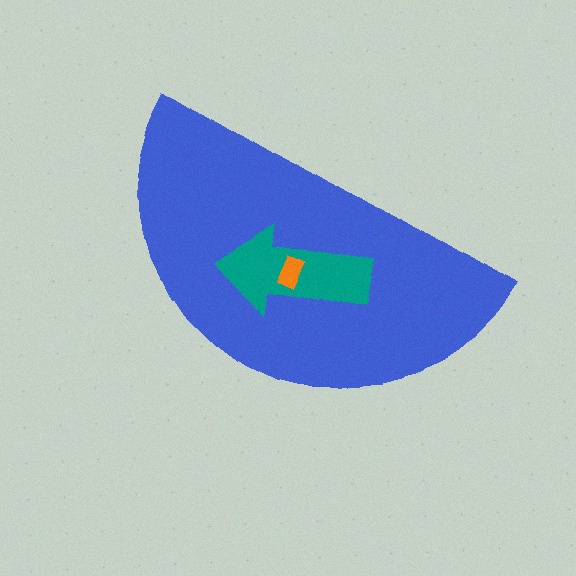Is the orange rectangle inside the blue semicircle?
Yes.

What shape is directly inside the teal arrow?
The orange rectangle.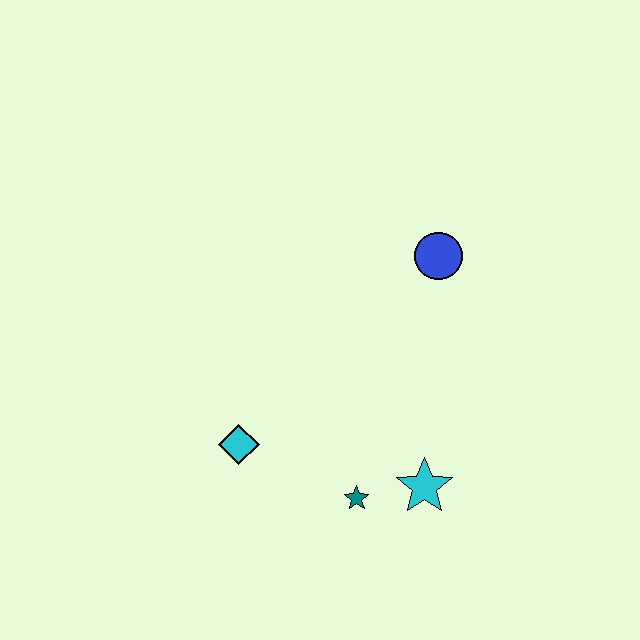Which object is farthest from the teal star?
The blue circle is farthest from the teal star.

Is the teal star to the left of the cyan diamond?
No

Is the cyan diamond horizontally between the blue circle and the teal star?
No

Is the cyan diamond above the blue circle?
No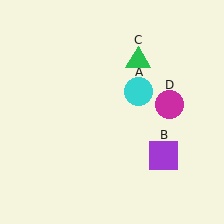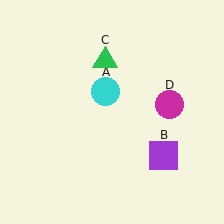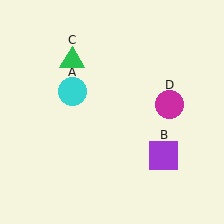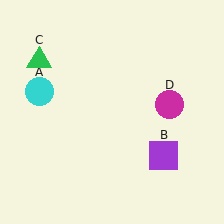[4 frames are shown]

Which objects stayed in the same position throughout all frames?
Purple square (object B) and magenta circle (object D) remained stationary.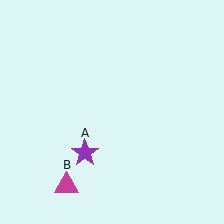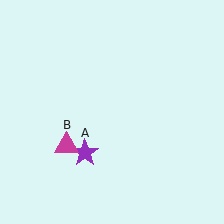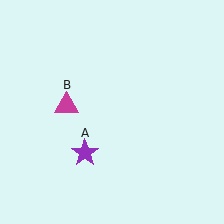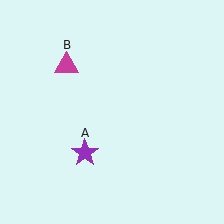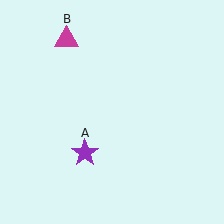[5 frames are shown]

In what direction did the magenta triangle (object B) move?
The magenta triangle (object B) moved up.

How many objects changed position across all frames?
1 object changed position: magenta triangle (object B).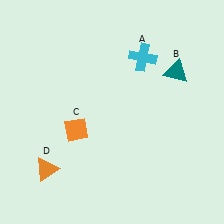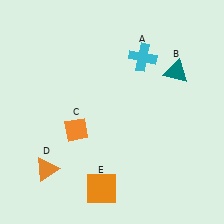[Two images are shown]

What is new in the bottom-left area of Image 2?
An orange square (E) was added in the bottom-left area of Image 2.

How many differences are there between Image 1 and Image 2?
There is 1 difference between the two images.